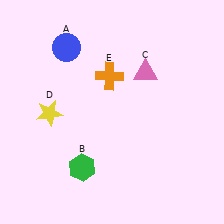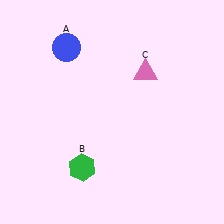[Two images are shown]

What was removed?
The yellow star (D), the orange cross (E) were removed in Image 2.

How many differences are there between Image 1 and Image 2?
There are 2 differences between the two images.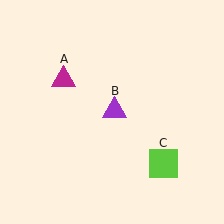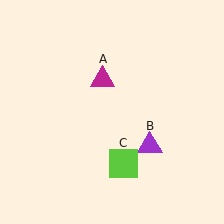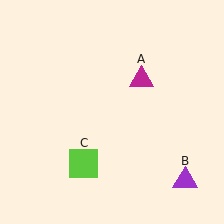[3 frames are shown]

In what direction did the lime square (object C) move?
The lime square (object C) moved left.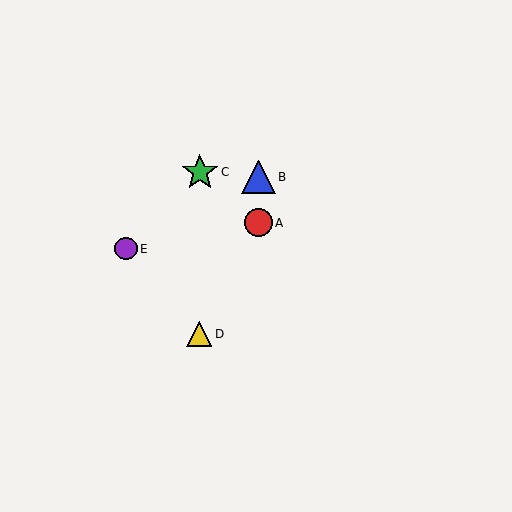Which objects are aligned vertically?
Objects A, B are aligned vertically.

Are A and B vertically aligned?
Yes, both are at x≈258.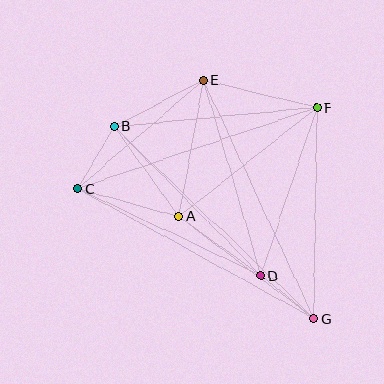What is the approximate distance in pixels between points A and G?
The distance between A and G is approximately 169 pixels.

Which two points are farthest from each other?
Points B and G are farthest from each other.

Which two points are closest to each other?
Points D and G are closest to each other.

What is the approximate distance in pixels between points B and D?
The distance between B and D is approximately 209 pixels.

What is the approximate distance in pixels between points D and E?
The distance between D and E is approximately 203 pixels.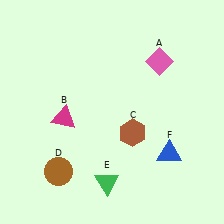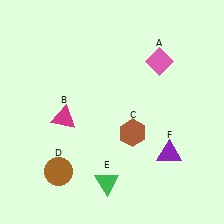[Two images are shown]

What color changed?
The triangle (F) changed from blue in Image 1 to purple in Image 2.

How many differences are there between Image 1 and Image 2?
There is 1 difference between the two images.